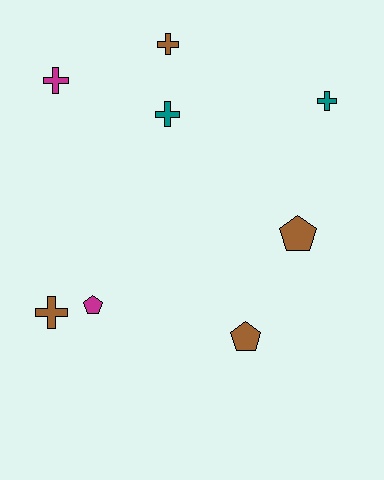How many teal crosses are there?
There are 2 teal crosses.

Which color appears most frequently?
Brown, with 4 objects.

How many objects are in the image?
There are 8 objects.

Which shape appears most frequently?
Cross, with 5 objects.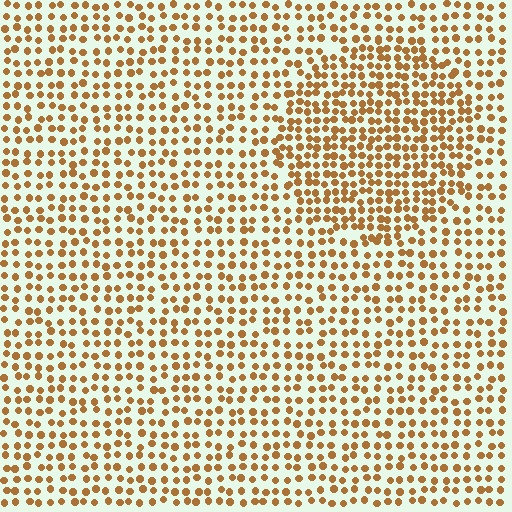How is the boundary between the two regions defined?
The boundary is defined by a change in element density (approximately 1.6x ratio). All elements are the same color, size, and shape.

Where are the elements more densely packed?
The elements are more densely packed inside the circle boundary.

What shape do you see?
I see a circle.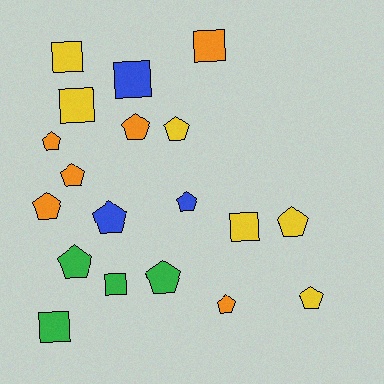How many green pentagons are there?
There are 2 green pentagons.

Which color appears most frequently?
Yellow, with 6 objects.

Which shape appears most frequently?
Pentagon, with 12 objects.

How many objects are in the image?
There are 19 objects.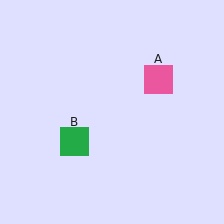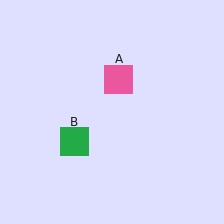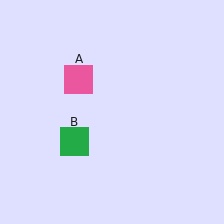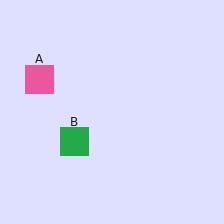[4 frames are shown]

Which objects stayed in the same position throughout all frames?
Green square (object B) remained stationary.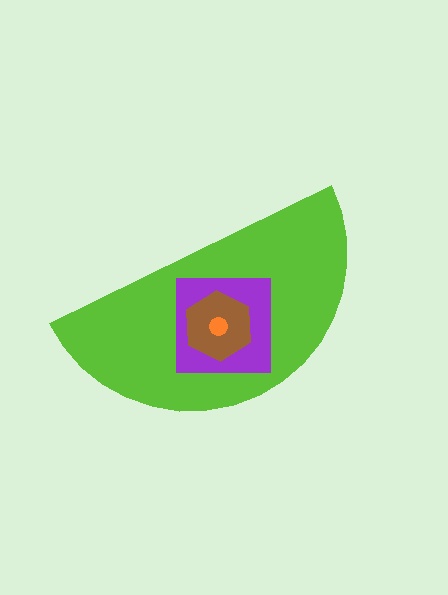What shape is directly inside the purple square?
The brown hexagon.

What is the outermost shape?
The lime semicircle.